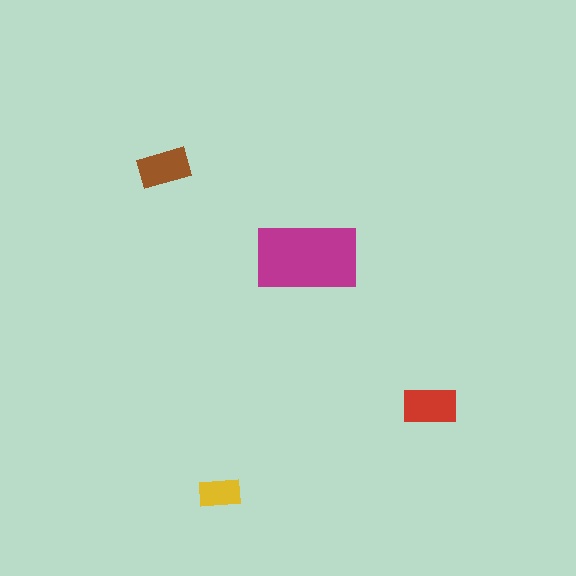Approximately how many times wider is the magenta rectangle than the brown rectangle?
About 2 times wider.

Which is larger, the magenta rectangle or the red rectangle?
The magenta one.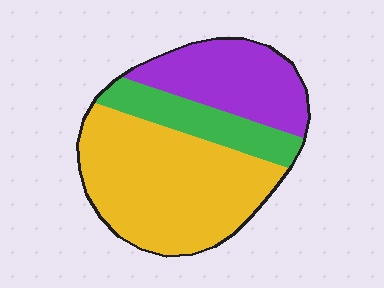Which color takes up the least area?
Green, at roughly 20%.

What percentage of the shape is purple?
Purple takes up between a quarter and a half of the shape.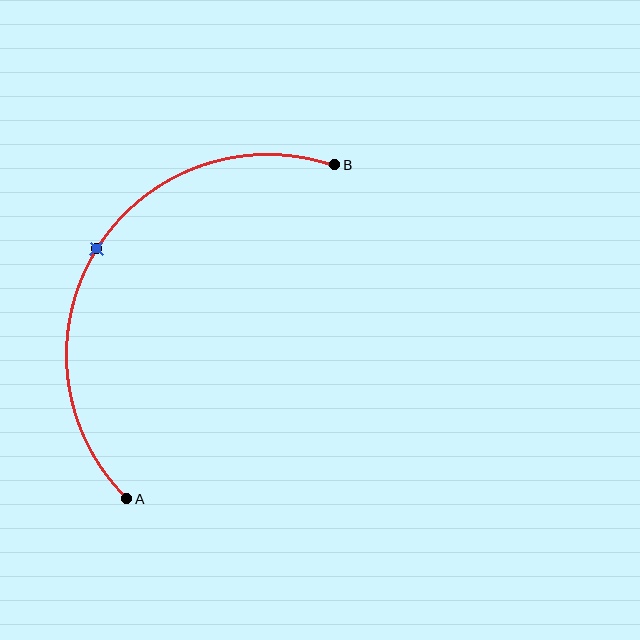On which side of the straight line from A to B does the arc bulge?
The arc bulges to the left of the straight line connecting A and B.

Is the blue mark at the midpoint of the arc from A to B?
Yes. The blue mark lies on the arc at equal arc-length from both A and B — it is the arc midpoint.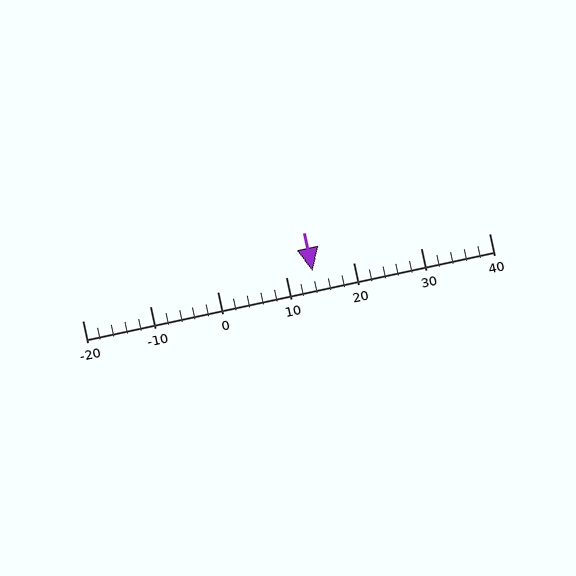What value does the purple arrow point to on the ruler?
The purple arrow points to approximately 14.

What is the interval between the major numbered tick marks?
The major tick marks are spaced 10 units apart.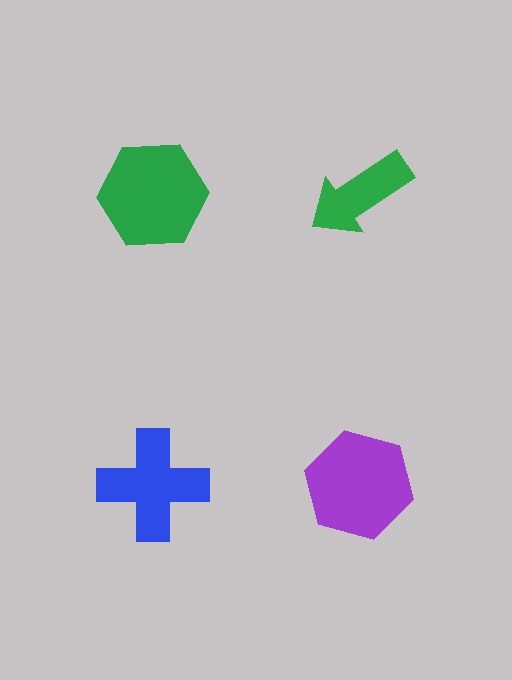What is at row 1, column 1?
A green hexagon.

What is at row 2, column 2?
A purple hexagon.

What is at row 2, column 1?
A blue cross.